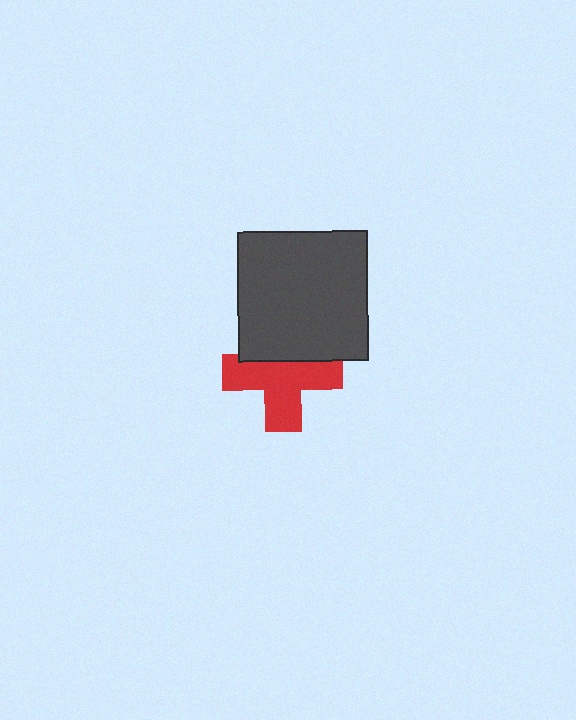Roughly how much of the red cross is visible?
Most of it is visible (roughly 68%).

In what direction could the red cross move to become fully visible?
The red cross could move down. That would shift it out from behind the dark gray square entirely.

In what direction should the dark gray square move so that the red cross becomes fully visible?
The dark gray square should move up. That is the shortest direction to clear the overlap and leave the red cross fully visible.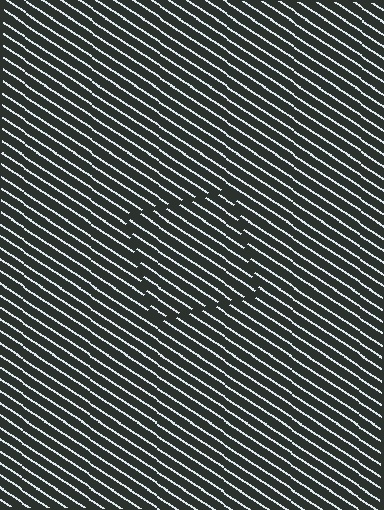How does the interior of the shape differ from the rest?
The interior of the shape contains the same grating, shifted by half a period — the contour is defined by the phase discontinuity where line-ends from the inner and outer gratings abut.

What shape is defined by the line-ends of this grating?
An illusory square. The interior of the shape contains the same grating, shifted by half a period — the contour is defined by the phase discontinuity where line-ends from the inner and outer gratings abut.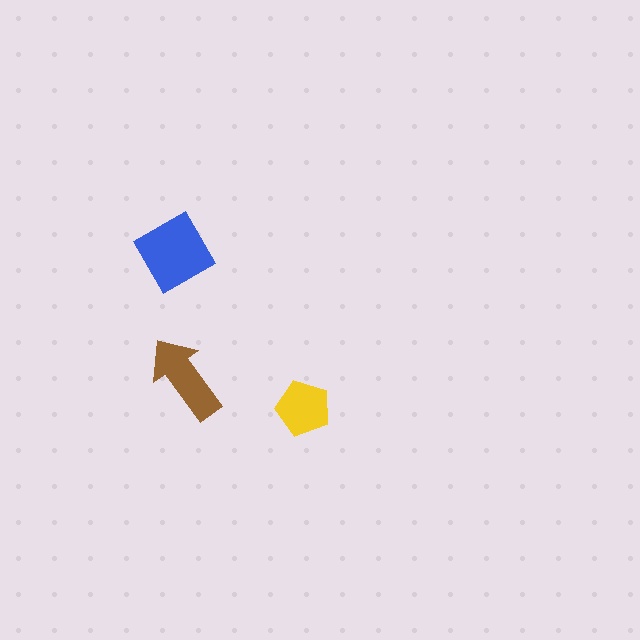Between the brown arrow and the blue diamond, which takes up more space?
The blue diamond.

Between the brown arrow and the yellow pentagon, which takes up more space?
The brown arrow.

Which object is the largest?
The blue diamond.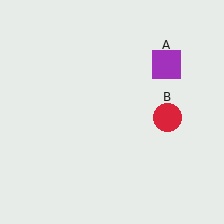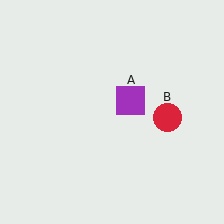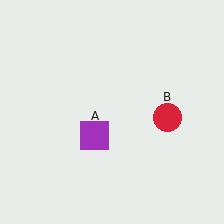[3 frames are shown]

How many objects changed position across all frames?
1 object changed position: purple square (object A).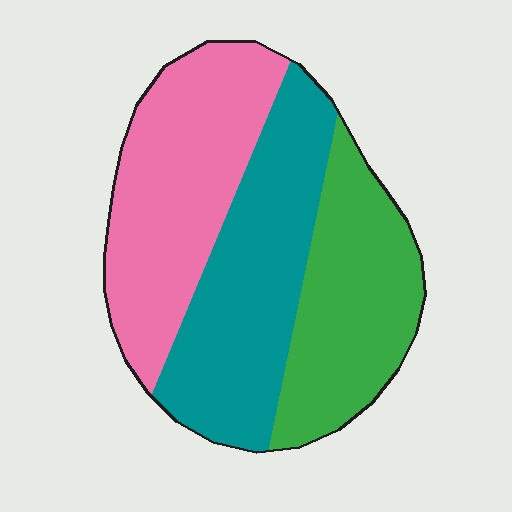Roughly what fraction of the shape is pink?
Pink takes up about three eighths (3/8) of the shape.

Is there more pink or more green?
Pink.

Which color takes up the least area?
Green, at roughly 30%.